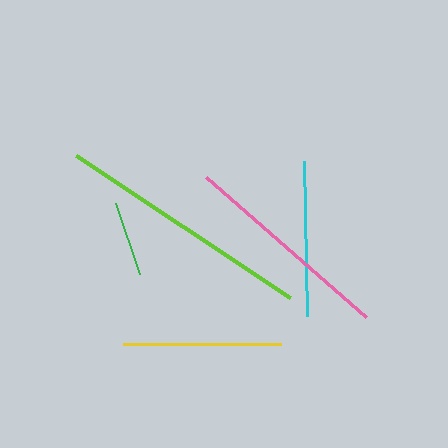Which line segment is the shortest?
The green line is the shortest at approximately 75 pixels.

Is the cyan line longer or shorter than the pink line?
The pink line is longer than the cyan line.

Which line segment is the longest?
The lime line is the longest at approximately 258 pixels.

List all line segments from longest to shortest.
From longest to shortest: lime, pink, yellow, cyan, green.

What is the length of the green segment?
The green segment is approximately 75 pixels long.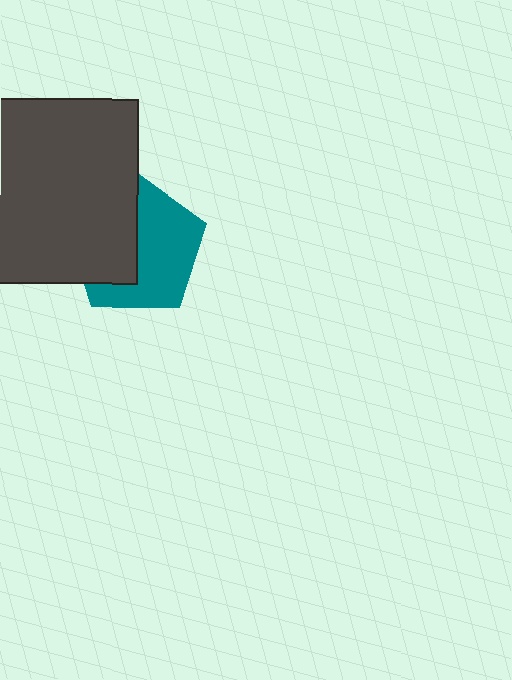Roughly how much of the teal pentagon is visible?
About half of it is visible (roughly 56%).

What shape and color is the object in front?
The object in front is a dark gray square.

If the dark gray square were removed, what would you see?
You would see the complete teal pentagon.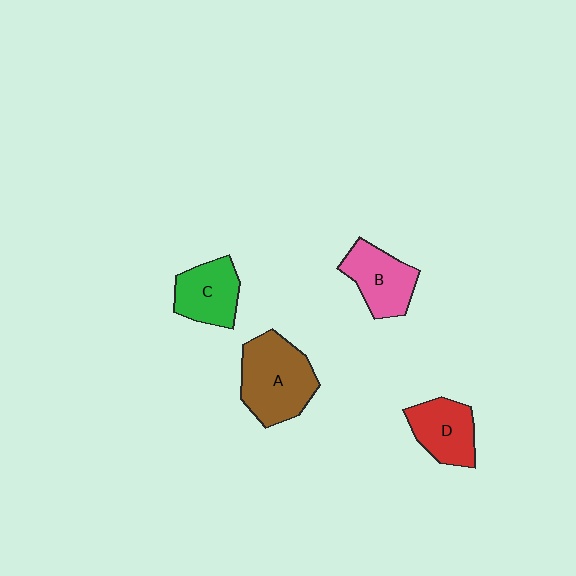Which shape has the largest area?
Shape A (brown).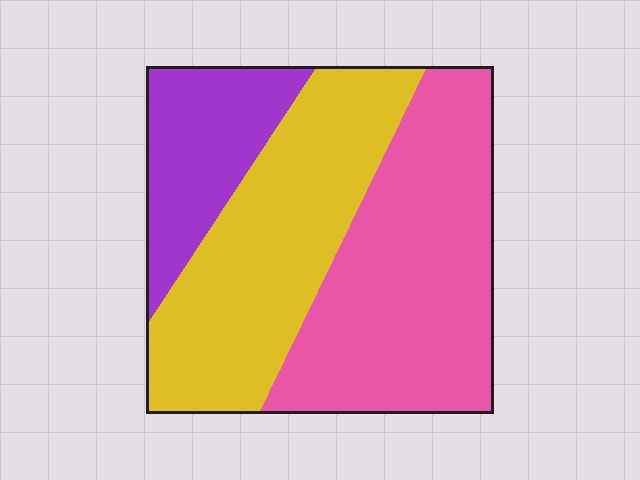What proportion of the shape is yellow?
Yellow takes up about three eighths (3/8) of the shape.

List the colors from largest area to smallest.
From largest to smallest: pink, yellow, purple.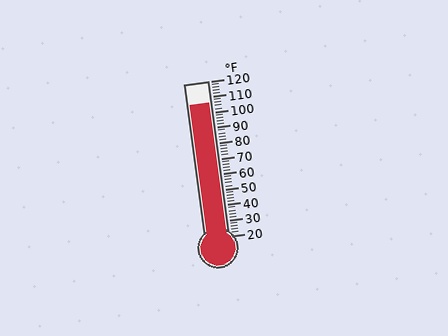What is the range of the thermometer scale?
The thermometer scale ranges from 20°F to 120°F.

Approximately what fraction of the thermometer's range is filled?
The thermometer is filled to approximately 85% of its range.